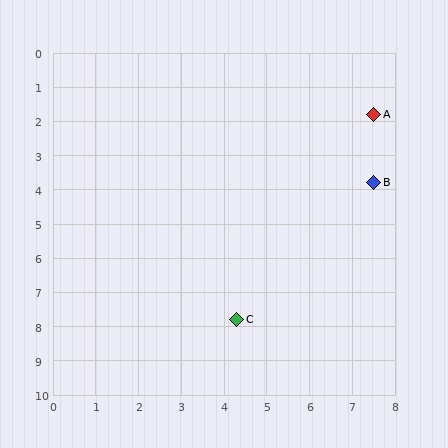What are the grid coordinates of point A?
Point A is at approximately (7.5, 1.8).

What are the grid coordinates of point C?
Point C is at approximately (4.3, 7.8).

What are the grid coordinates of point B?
Point B is at approximately (7.5, 3.8).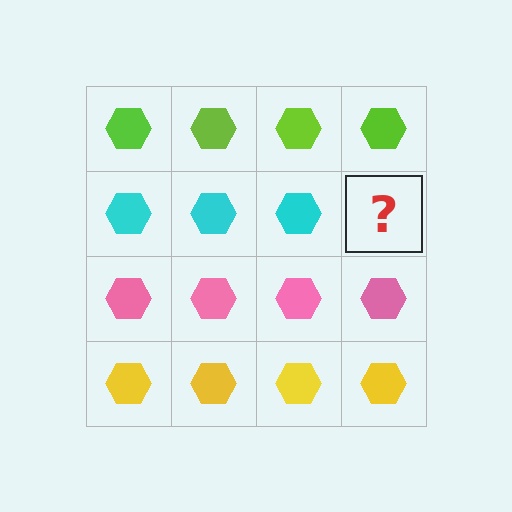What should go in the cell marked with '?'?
The missing cell should contain a cyan hexagon.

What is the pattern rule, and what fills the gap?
The rule is that each row has a consistent color. The gap should be filled with a cyan hexagon.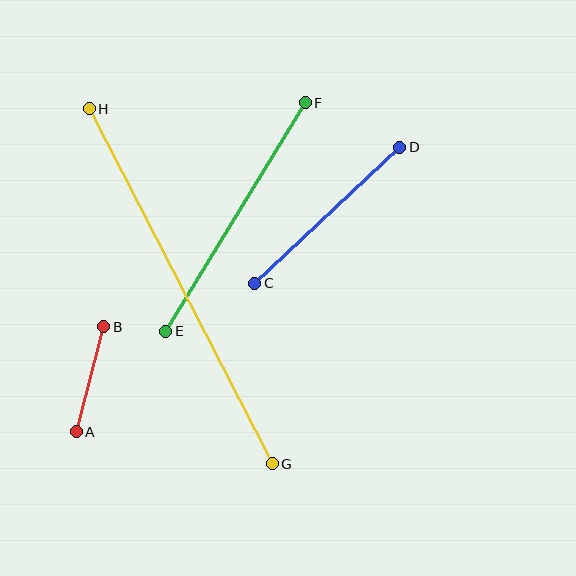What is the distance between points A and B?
The distance is approximately 109 pixels.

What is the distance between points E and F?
The distance is approximately 267 pixels.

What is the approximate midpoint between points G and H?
The midpoint is at approximately (181, 286) pixels.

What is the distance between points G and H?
The distance is approximately 399 pixels.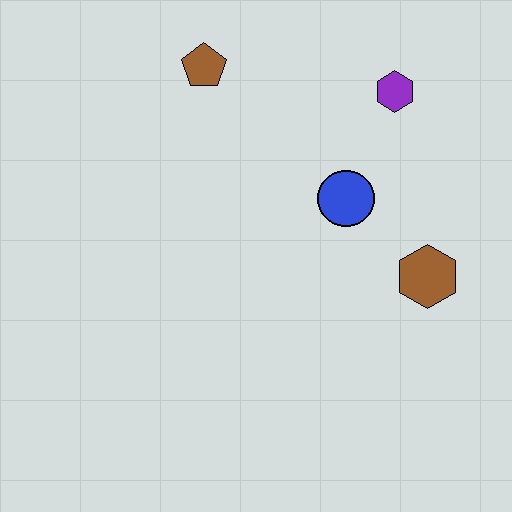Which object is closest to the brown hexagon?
The blue circle is closest to the brown hexagon.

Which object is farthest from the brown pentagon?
The brown hexagon is farthest from the brown pentagon.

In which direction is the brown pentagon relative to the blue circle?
The brown pentagon is to the left of the blue circle.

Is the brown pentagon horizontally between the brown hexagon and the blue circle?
No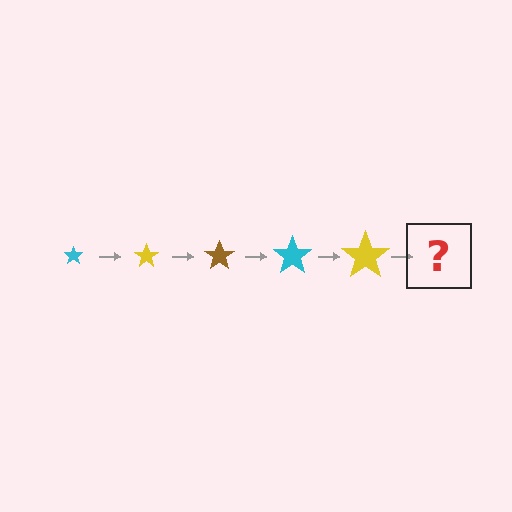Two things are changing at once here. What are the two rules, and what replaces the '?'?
The two rules are that the star grows larger each step and the color cycles through cyan, yellow, and brown. The '?' should be a brown star, larger than the previous one.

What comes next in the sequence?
The next element should be a brown star, larger than the previous one.